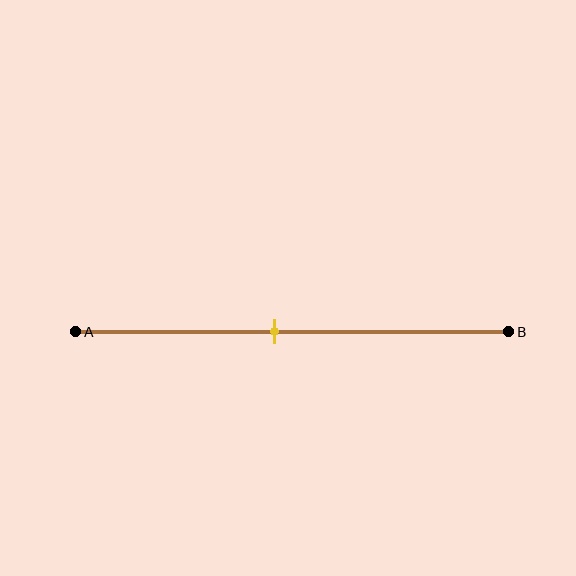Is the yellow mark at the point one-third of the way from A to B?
No, the mark is at about 45% from A, not at the 33% one-third point.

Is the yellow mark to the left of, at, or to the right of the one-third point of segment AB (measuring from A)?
The yellow mark is to the right of the one-third point of segment AB.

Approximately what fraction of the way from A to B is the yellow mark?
The yellow mark is approximately 45% of the way from A to B.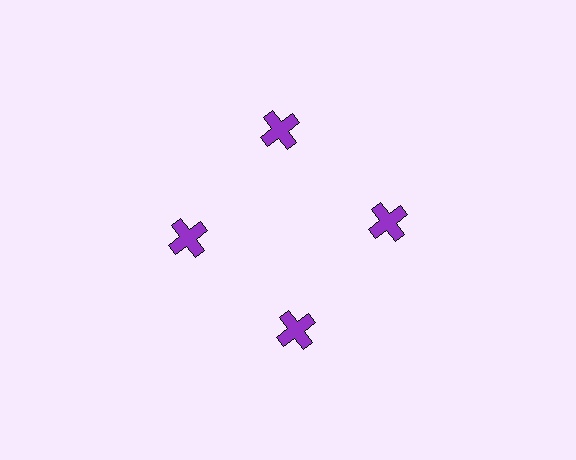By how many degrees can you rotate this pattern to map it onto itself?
The pattern maps onto itself every 90 degrees of rotation.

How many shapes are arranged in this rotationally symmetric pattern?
There are 4 shapes, arranged in 4 groups of 1.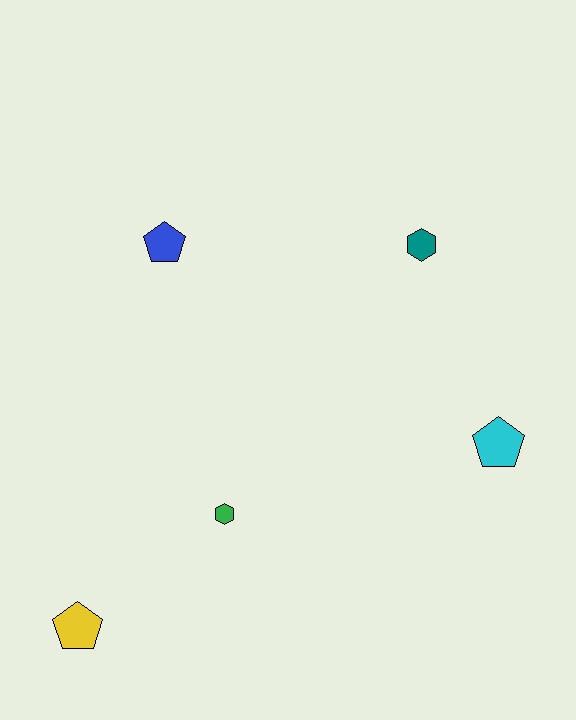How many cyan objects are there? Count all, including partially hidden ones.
There is 1 cyan object.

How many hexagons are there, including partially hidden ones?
There are 2 hexagons.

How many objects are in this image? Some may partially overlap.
There are 5 objects.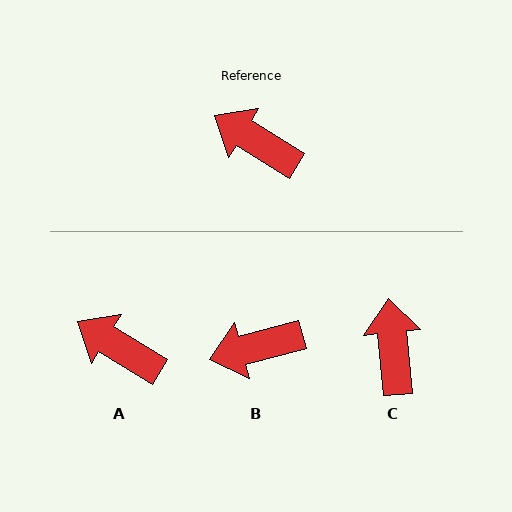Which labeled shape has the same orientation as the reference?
A.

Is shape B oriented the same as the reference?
No, it is off by about 47 degrees.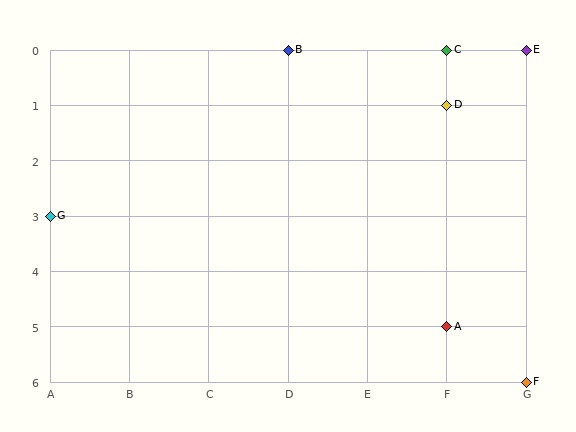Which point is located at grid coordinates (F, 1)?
Point D is at (F, 1).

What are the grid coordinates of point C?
Point C is at grid coordinates (F, 0).